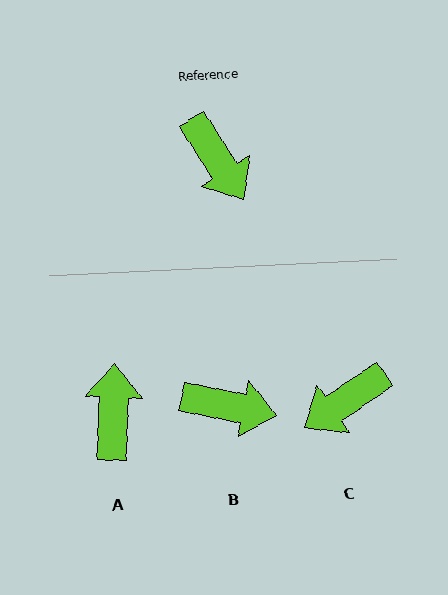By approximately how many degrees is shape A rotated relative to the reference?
Approximately 145 degrees counter-clockwise.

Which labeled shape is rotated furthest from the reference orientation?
A, about 145 degrees away.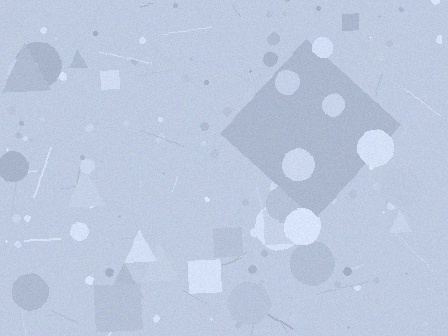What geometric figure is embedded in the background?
A diamond is embedded in the background.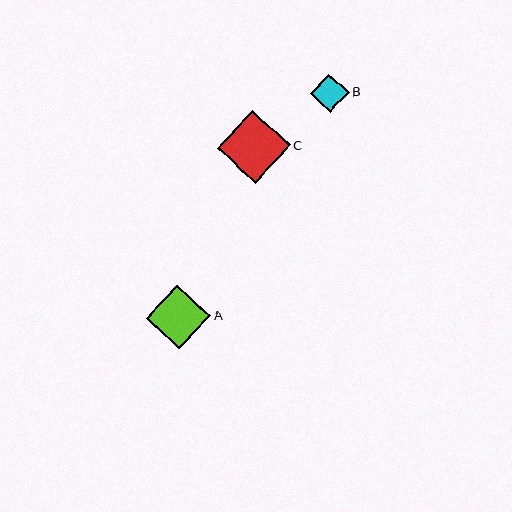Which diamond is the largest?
Diamond C is the largest with a size of approximately 73 pixels.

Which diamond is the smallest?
Diamond B is the smallest with a size of approximately 38 pixels.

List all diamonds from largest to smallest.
From largest to smallest: C, A, B.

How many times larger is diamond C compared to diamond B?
Diamond C is approximately 1.9 times the size of diamond B.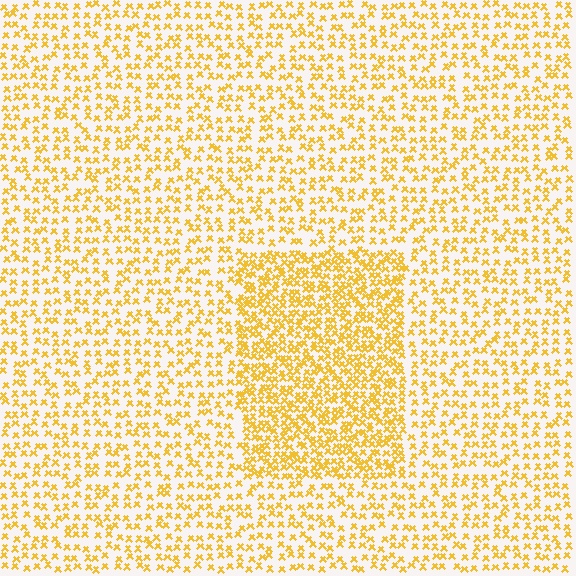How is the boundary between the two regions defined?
The boundary is defined by a change in element density (approximately 1.9x ratio). All elements are the same color, size, and shape.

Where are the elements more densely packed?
The elements are more densely packed inside the rectangle boundary.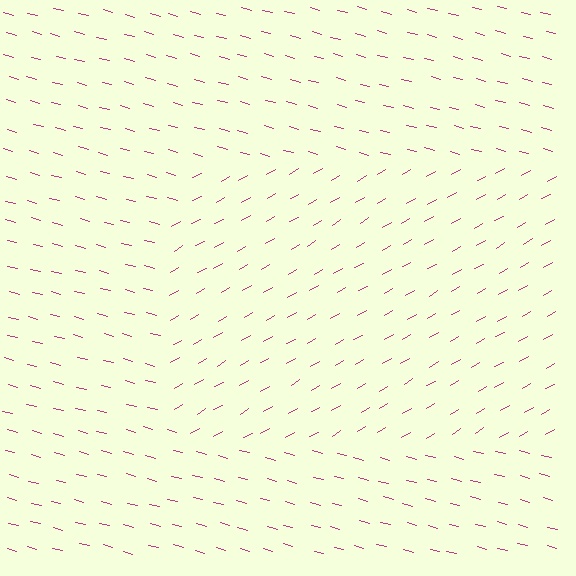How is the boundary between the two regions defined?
The boundary is defined purely by a change in line orientation (approximately 45 degrees difference). All lines are the same color and thickness.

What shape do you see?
I see a rectangle.